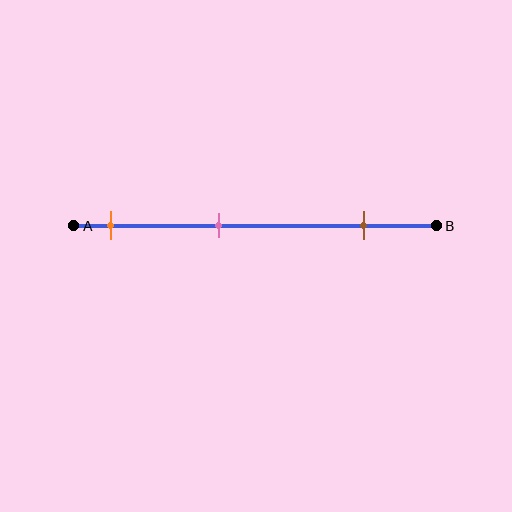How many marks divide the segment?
There are 3 marks dividing the segment.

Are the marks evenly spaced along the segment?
Yes, the marks are approximately evenly spaced.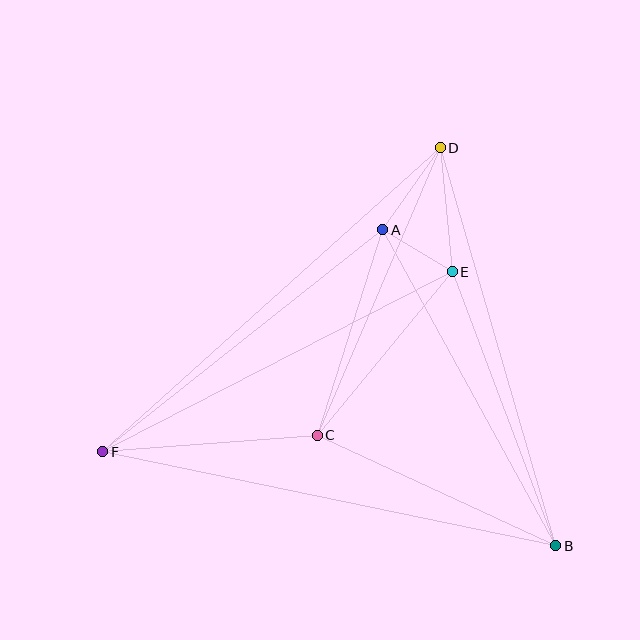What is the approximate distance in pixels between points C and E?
The distance between C and E is approximately 212 pixels.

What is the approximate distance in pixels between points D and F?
The distance between D and F is approximately 454 pixels.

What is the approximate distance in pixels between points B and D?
The distance between B and D is approximately 414 pixels.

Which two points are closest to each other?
Points A and E are closest to each other.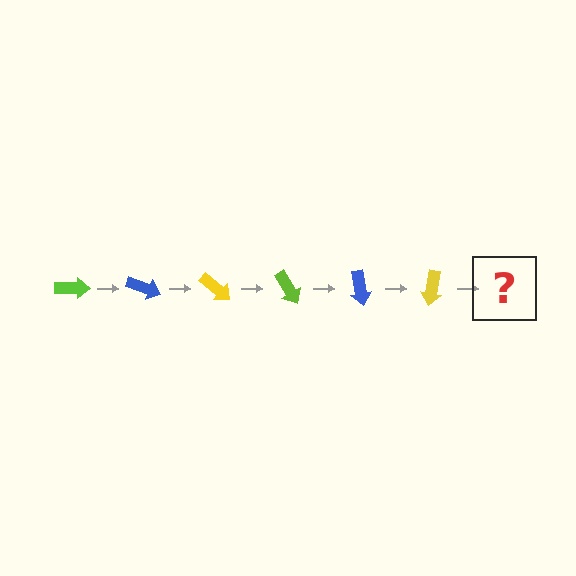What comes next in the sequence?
The next element should be a lime arrow, rotated 120 degrees from the start.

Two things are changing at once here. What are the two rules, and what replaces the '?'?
The two rules are that it rotates 20 degrees each step and the color cycles through lime, blue, and yellow. The '?' should be a lime arrow, rotated 120 degrees from the start.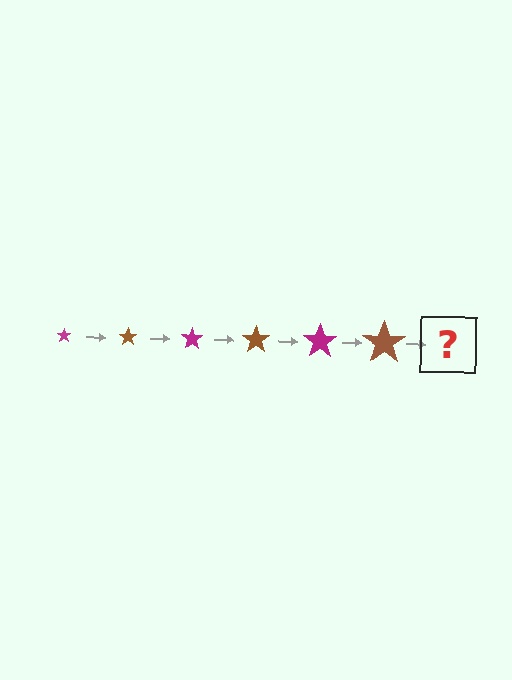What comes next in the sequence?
The next element should be a magenta star, larger than the previous one.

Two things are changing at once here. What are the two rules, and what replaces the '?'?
The two rules are that the star grows larger each step and the color cycles through magenta and brown. The '?' should be a magenta star, larger than the previous one.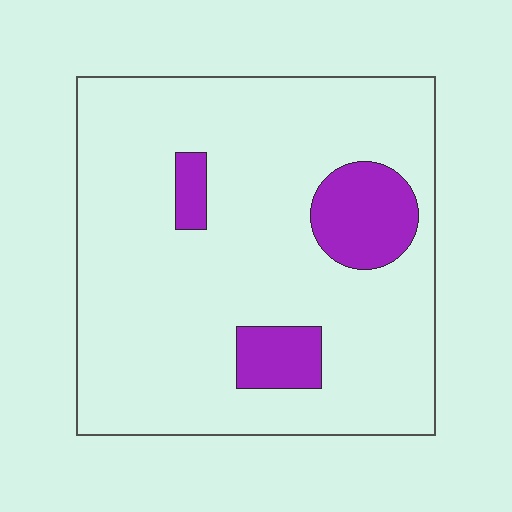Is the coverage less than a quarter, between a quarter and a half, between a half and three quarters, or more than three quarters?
Less than a quarter.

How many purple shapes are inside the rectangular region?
3.